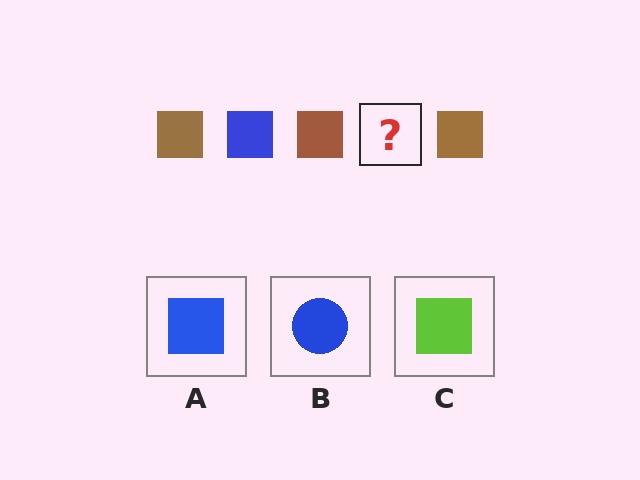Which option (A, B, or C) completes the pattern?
A.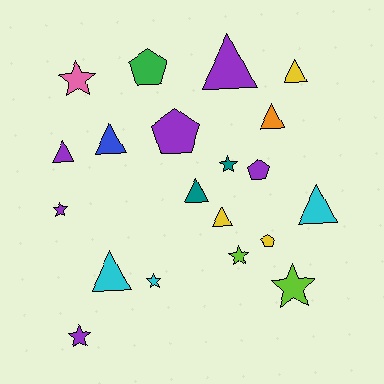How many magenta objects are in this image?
There are no magenta objects.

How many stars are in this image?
There are 7 stars.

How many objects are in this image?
There are 20 objects.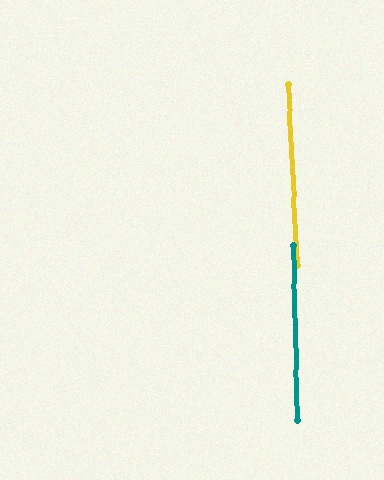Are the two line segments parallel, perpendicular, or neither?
Parallel — their directions differ by only 1.5°.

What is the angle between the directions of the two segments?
Approximately 2 degrees.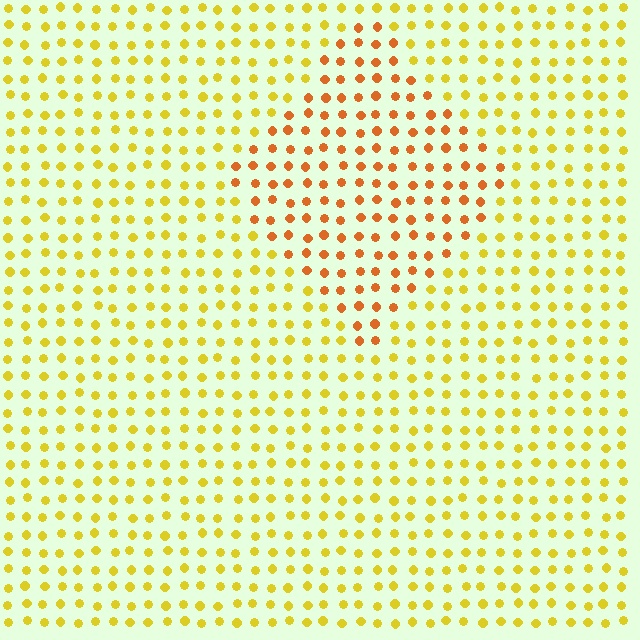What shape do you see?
I see a diamond.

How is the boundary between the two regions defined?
The boundary is defined purely by a slight shift in hue (about 33 degrees). Spacing, size, and orientation are identical on both sides.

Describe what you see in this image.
The image is filled with small yellow elements in a uniform arrangement. A diamond-shaped region is visible where the elements are tinted to a slightly different hue, forming a subtle color boundary.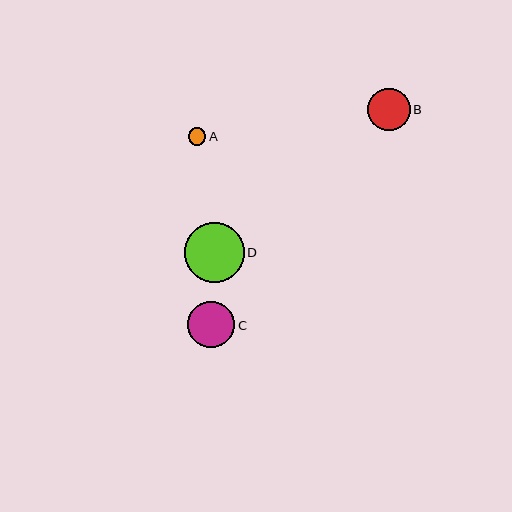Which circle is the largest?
Circle D is the largest with a size of approximately 60 pixels.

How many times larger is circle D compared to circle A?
Circle D is approximately 3.4 times the size of circle A.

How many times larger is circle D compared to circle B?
Circle D is approximately 1.4 times the size of circle B.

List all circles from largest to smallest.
From largest to smallest: D, C, B, A.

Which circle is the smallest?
Circle A is the smallest with a size of approximately 17 pixels.